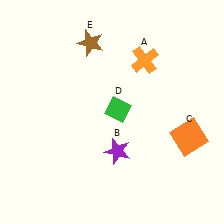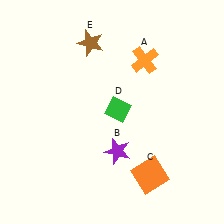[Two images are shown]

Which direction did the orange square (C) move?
The orange square (C) moved left.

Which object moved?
The orange square (C) moved left.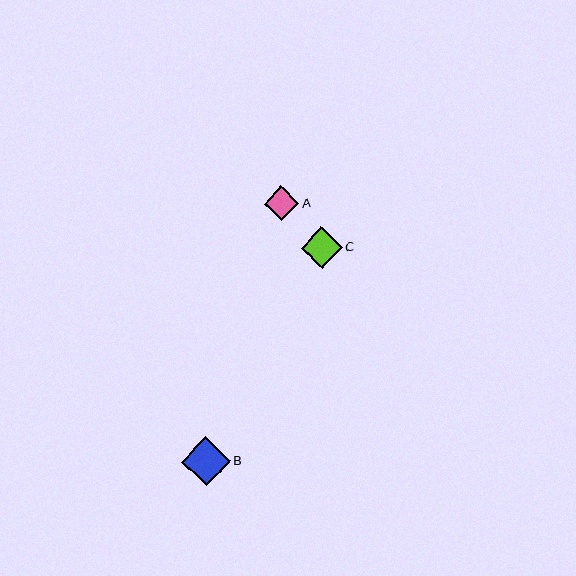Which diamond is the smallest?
Diamond A is the smallest with a size of approximately 35 pixels.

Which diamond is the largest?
Diamond B is the largest with a size of approximately 49 pixels.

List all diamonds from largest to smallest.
From largest to smallest: B, C, A.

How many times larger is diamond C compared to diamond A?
Diamond C is approximately 1.2 times the size of diamond A.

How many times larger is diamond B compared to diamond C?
Diamond B is approximately 1.2 times the size of diamond C.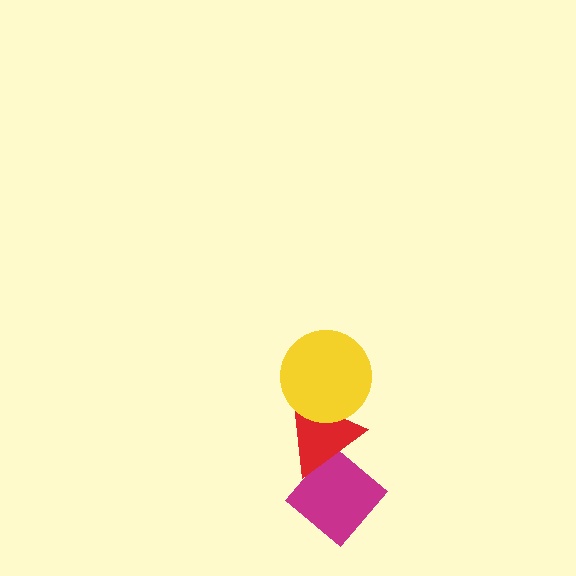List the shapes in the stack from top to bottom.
From top to bottom: the yellow circle, the red triangle, the magenta diamond.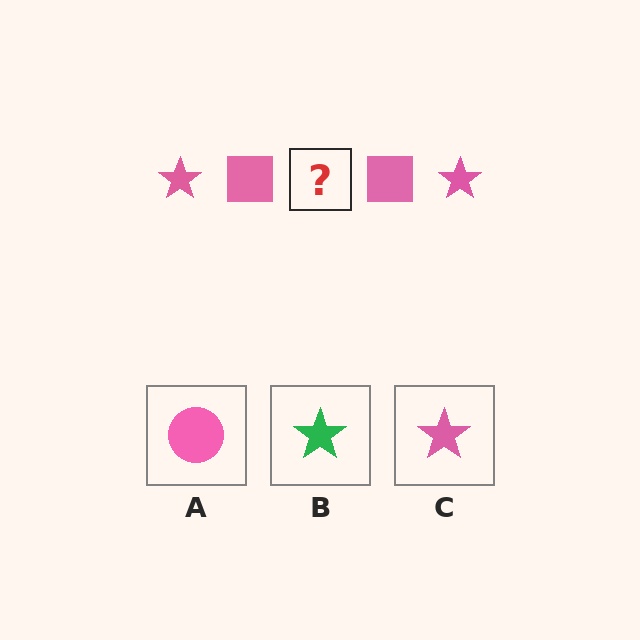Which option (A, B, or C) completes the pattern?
C.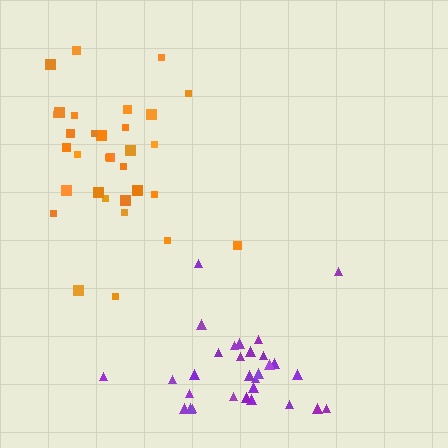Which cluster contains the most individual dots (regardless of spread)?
Orange (32).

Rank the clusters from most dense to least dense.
orange, purple.